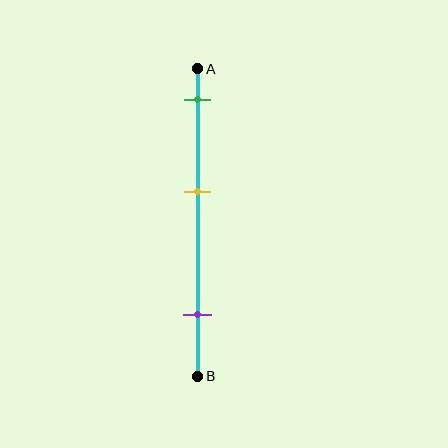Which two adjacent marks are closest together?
The green and yellow marks are the closest adjacent pair.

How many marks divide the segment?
There are 3 marks dividing the segment.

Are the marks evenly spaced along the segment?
Yes, the marks are approximately evenly spaced.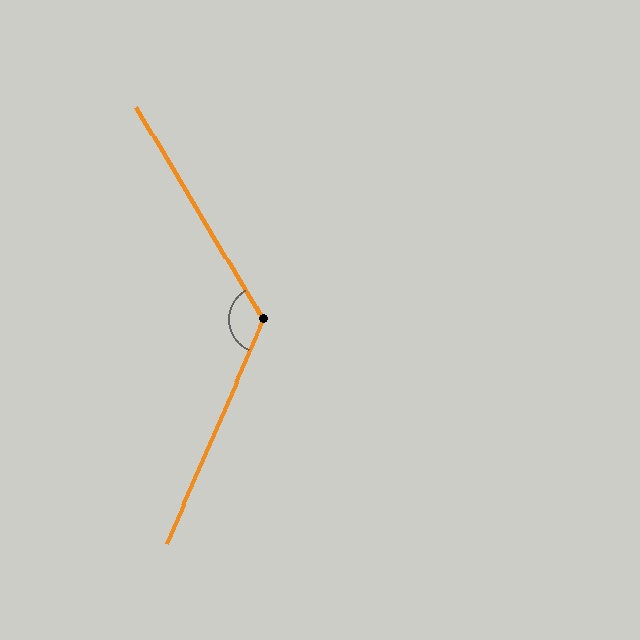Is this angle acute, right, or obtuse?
It is obtuse.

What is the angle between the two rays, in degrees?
Approximately 126 degrees.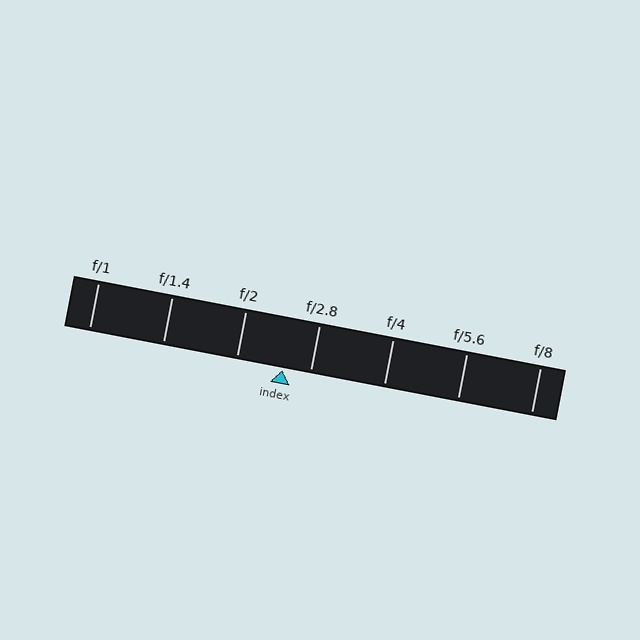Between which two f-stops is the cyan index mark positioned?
The index mark is between f/2 and f/2.8.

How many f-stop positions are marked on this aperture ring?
There are 7 f-stop positions marked.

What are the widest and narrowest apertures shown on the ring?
The widest aperture shown is f/1 and the narrowest is f/8.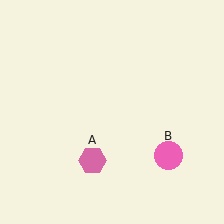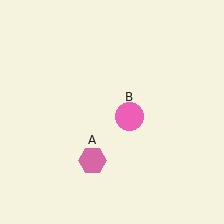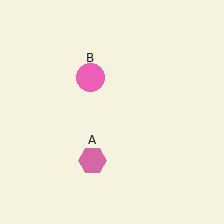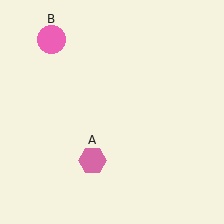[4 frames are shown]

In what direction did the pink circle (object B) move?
The pink circle (object B) moved up and to the left.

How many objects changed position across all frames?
1 object changed position: pink circle (object B).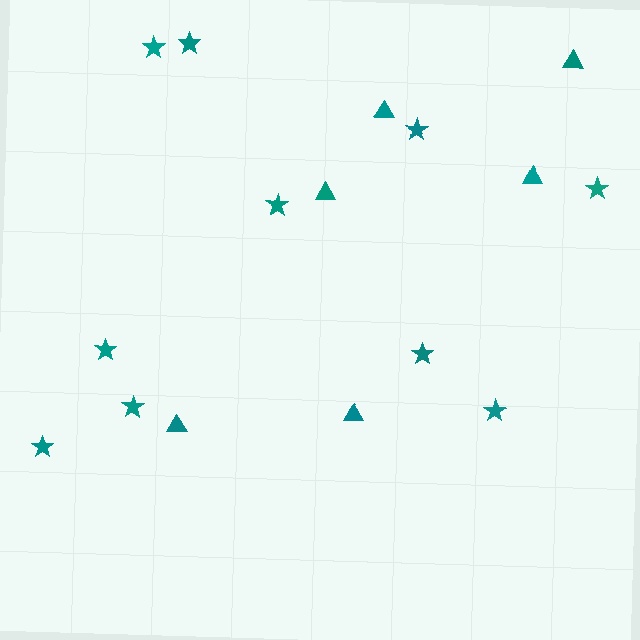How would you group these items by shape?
There are 2 groups: one group of triangles (6) and one group of stars (10).